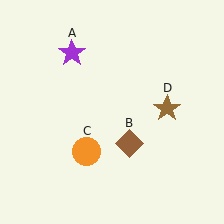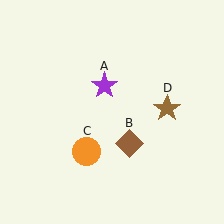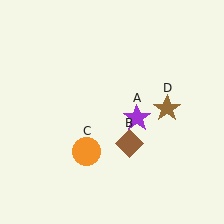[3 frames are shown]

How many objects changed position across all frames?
1 object changed position: purple star (object A).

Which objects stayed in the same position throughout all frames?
Brown diamond (object B) and orange circle (object C) and brown star (object D) remained stationary.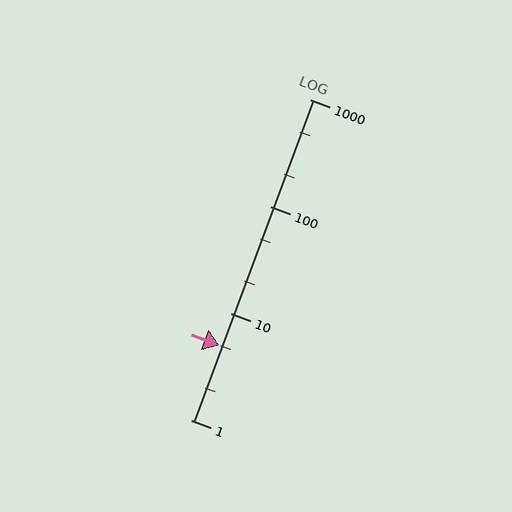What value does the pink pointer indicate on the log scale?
The pointer indicates approximately 5.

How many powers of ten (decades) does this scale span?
The scale spans 3 decades, from 1 to 1000.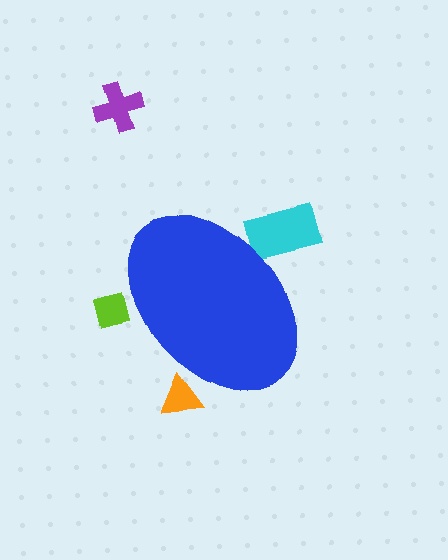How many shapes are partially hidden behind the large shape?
3 shapes are partially hidden.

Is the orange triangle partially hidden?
Yes, the orange triangle is partially hidden behind the blue ellipse.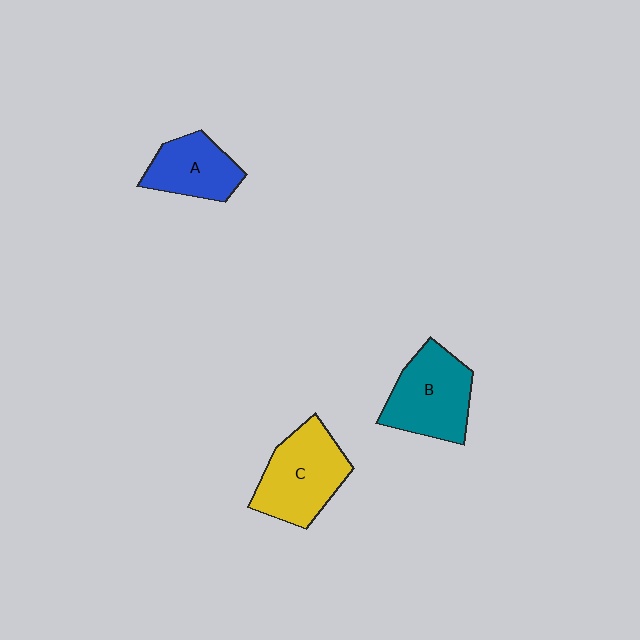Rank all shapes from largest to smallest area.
From largest to smallest: C (yellow), B (teal), A (blue).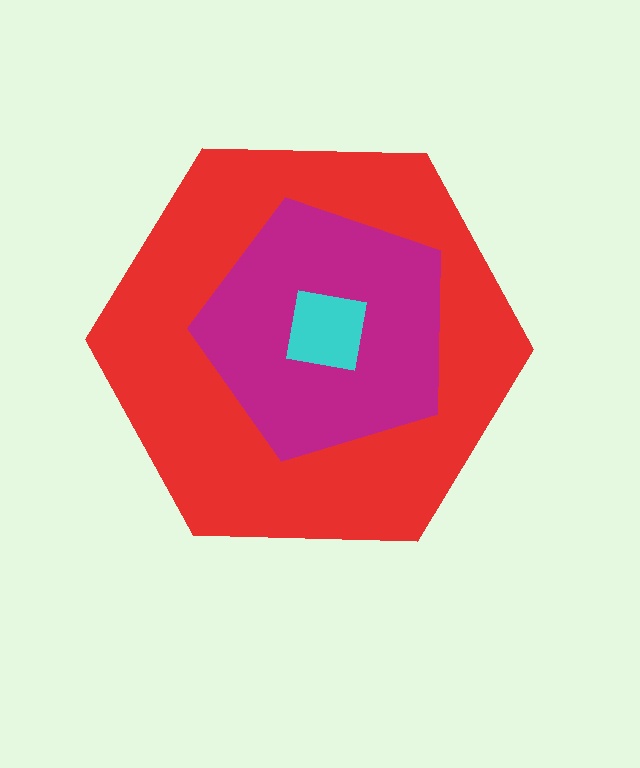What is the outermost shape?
The red hexagon.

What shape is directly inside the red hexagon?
The magenta pentagon.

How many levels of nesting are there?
3.